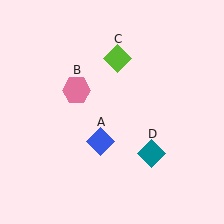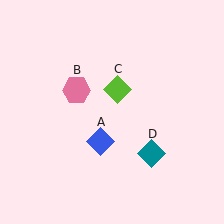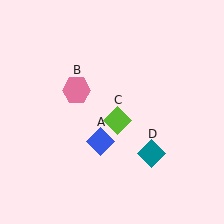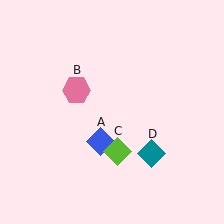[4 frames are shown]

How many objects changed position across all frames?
1 object changed position: lime diamond (object C).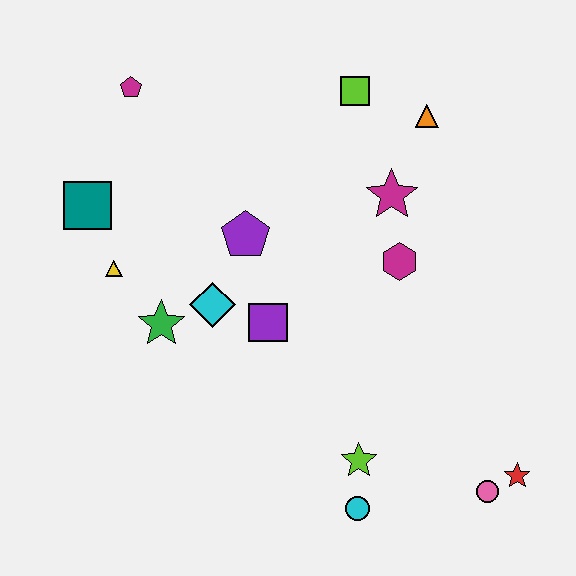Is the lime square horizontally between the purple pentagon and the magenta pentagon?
No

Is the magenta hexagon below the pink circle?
No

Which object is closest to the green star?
The cyan diamond is closest to the green star.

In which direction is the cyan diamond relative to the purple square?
The cyan diamond is to the left of the purple square.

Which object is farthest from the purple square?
The red star is farthest from the purple square.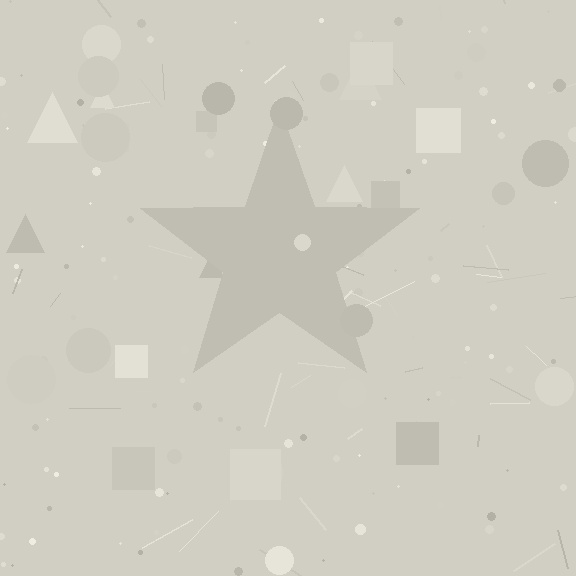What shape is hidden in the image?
A star is hidden in the image.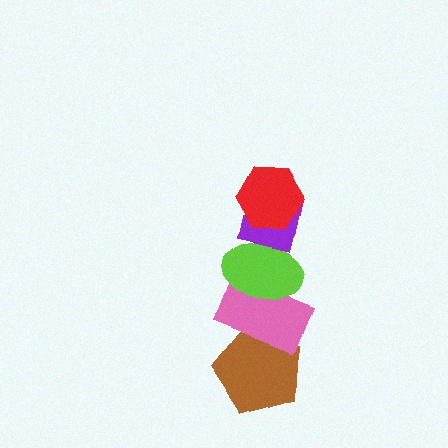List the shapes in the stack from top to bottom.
From top to bottom: the red hexagon, the purple square, the lime ellipse, the pink rectangle, the brown pentagon.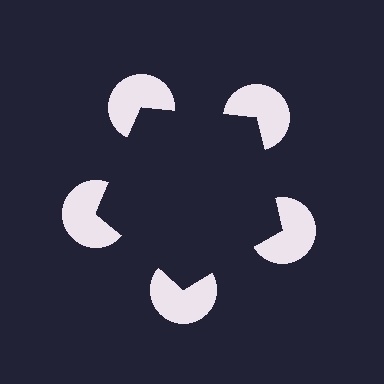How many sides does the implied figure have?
5 sides.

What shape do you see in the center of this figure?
An illusory pentagon — its edges are inferred from the aligned wedge cuts in the pac-man discs, not physically drawn.